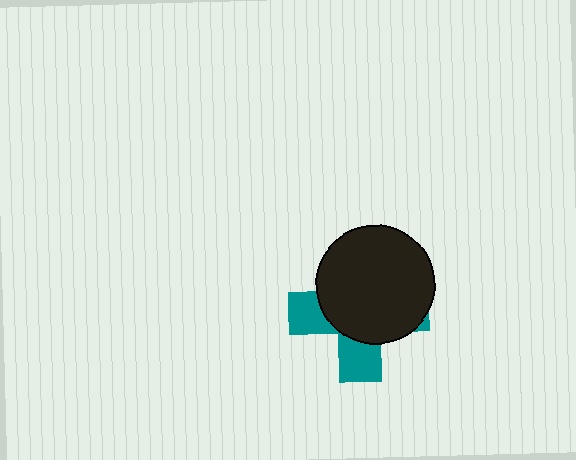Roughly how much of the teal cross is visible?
A small part of it is visible (roughly 34%).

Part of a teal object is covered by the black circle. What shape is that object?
It is a cross.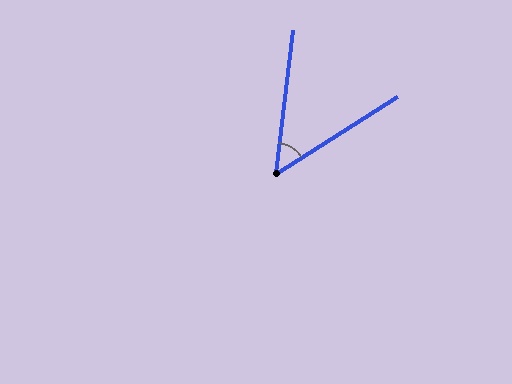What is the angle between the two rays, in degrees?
Approximately 51 degrees.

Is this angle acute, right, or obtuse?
It is acute.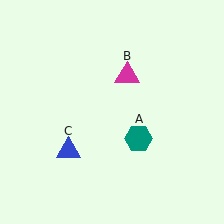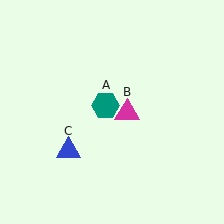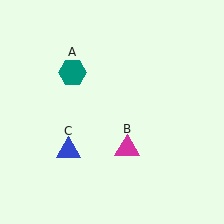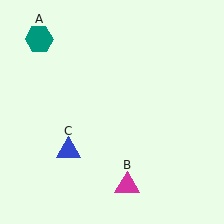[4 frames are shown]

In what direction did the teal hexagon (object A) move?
The teal hexagon (object A) moved up and to the left.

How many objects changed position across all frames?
2 objects changed position: teal hexagon (object A), magenta triangle (object B).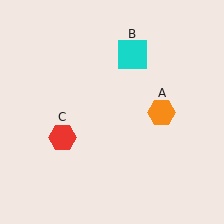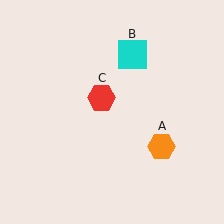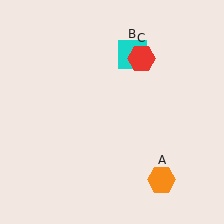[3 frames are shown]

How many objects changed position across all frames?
2 objects changed position: orange hexagon (object A), red hexagon (object C).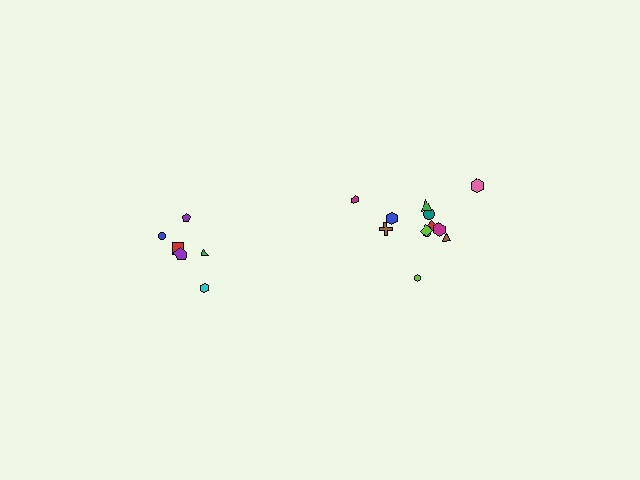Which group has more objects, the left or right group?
The right group.